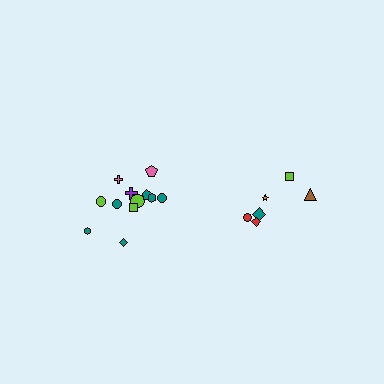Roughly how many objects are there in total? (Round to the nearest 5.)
Roughly 20 objects in total.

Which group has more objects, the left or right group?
The left group.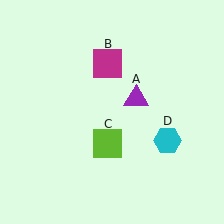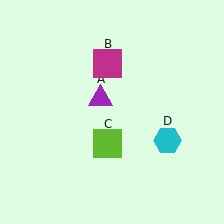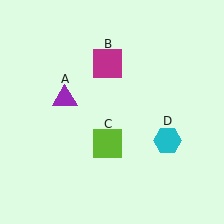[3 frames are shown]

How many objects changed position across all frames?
1 object changed position: purple triangle (object A).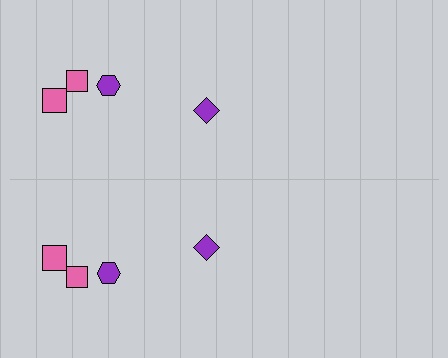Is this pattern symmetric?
Yes, this pattern has bilateral (reflection) symmetry.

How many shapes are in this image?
There are 8 shapes in this image.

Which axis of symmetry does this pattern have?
The pattern has a horizontal axis of symmetry running through the center of the image.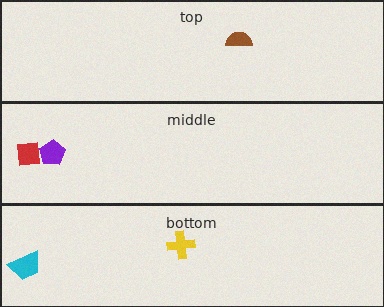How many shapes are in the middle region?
2.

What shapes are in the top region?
The brown semicircle.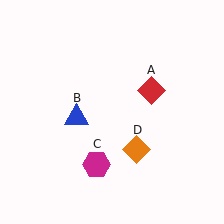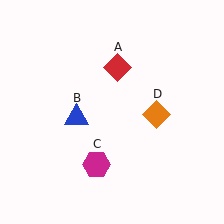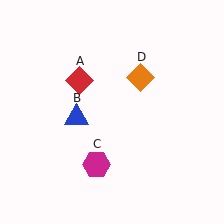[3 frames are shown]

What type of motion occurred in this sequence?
The red diamond (object A), orange diamond (object D) rotated counterclockwise around the center of the scene.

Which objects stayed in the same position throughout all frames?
Blue triangle (object B) and magenta hexagon (object C) remained stationary.